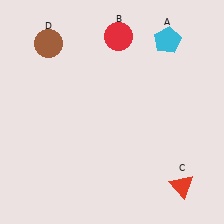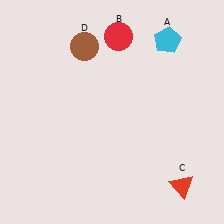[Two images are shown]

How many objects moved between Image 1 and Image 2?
1 object moved between the two images.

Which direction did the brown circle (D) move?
The brown circle (D) moved right.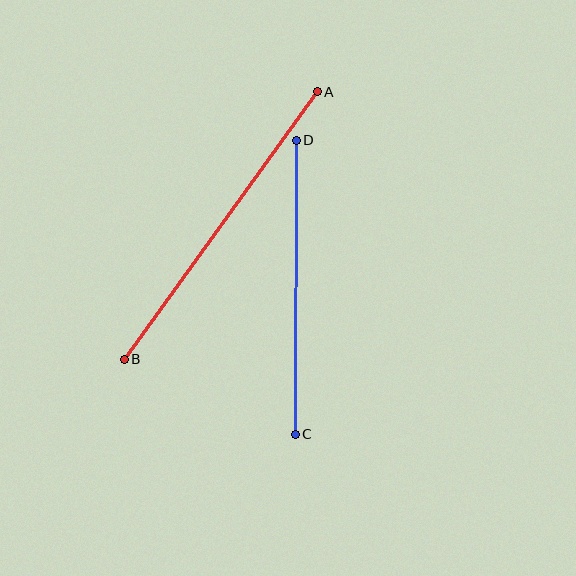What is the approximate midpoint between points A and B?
The midpoint is at approximately (221, 225) pixels.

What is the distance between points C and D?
The distance is approximately 294 pixels.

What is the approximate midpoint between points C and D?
The midpoint is at approximately (296, 287) pixels.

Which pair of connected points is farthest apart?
Points A and B are farthest apart.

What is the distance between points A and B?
The distance is approximately 330 pixels.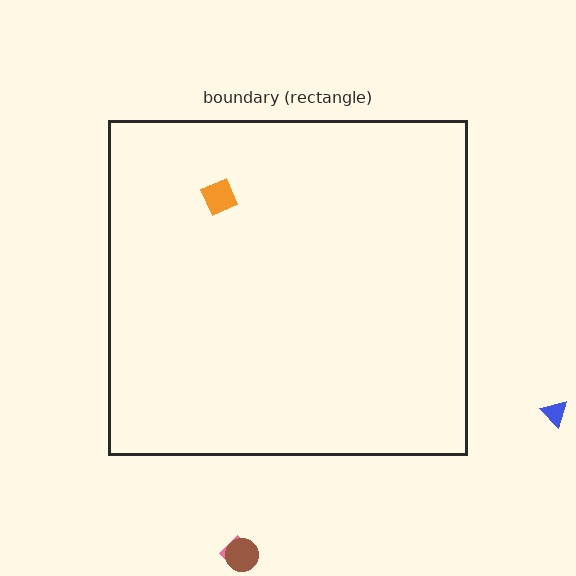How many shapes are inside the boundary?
1 inside, 3 outside.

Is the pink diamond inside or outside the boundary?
Outside.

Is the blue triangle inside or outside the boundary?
Outside.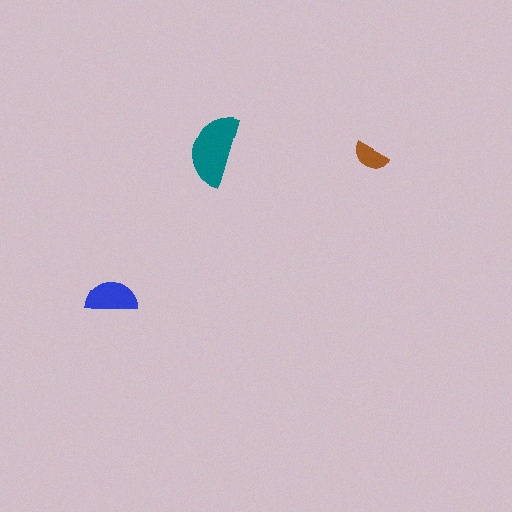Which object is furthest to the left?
The blue semicircle is leftmost.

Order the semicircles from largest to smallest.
the teal one, the blue one, the brown one.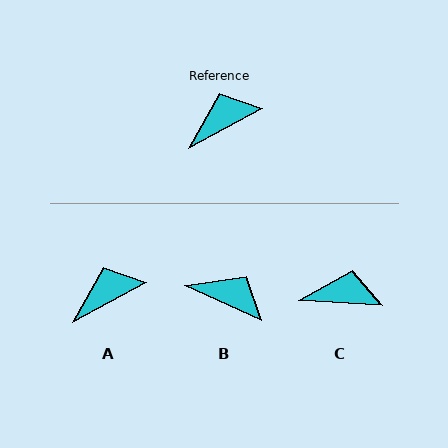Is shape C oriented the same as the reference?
No, it is off by about 31 degrees.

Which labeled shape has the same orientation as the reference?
A.